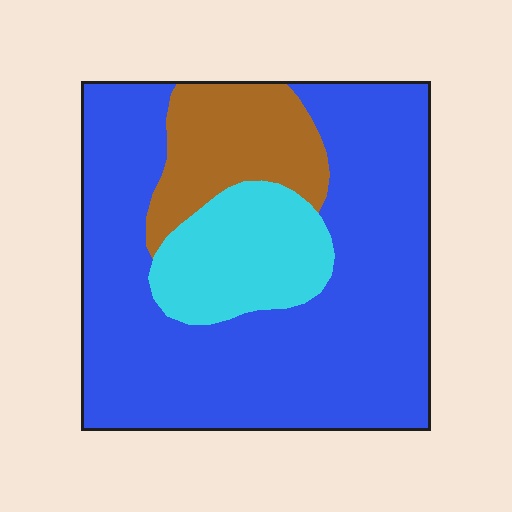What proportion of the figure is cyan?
Cyan takes up about one sixth (1/6) of the figure.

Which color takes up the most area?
Blue, at roughly 70%.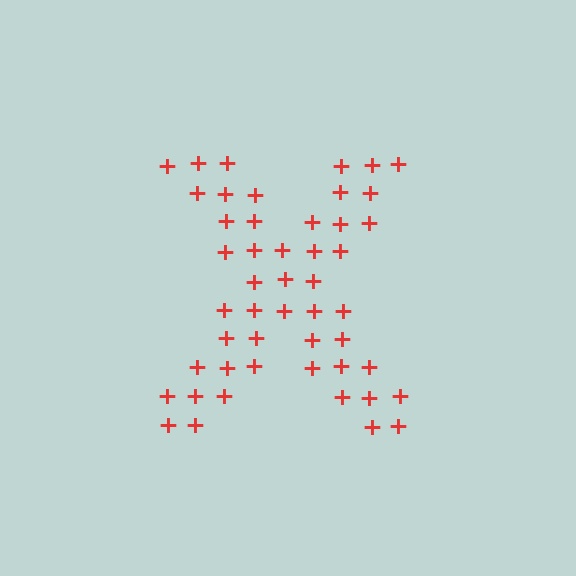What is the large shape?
The large shape is the letter X.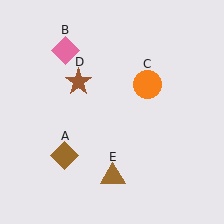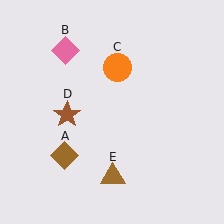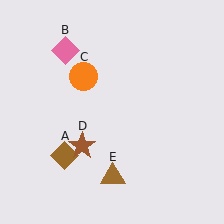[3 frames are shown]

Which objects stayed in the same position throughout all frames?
Brown diamond (object A) and pink diamond (object B) and brown triangle (object E) remained stationary.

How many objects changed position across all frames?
2 objects changed position: orange circle (object C), brown star (object D).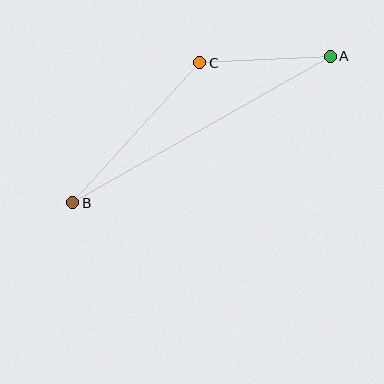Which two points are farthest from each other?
Points A and B are farthest from each other.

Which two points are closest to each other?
Points A and C are closest to each other.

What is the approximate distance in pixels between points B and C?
The distance between B and C is approximately 189 pixels.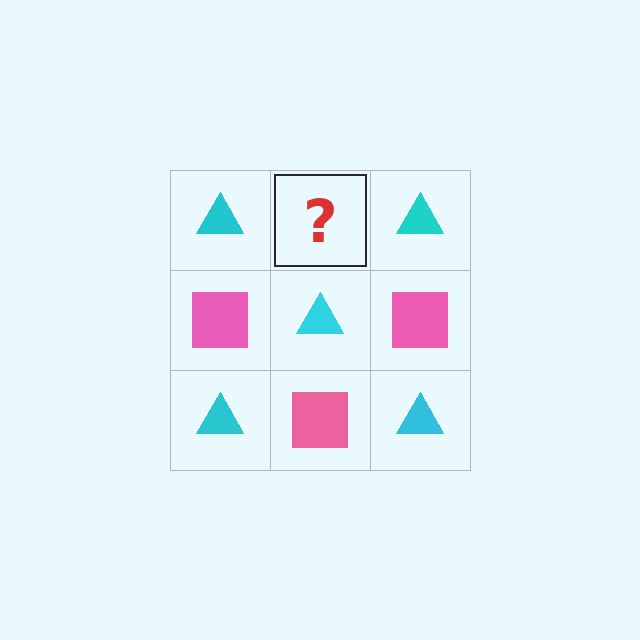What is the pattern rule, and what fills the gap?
The rule is that it alternates cyan triangle and pink square in a checkerboard pattern. The gap should be filled with a pink square.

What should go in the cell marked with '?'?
The missing cell should contain a pink square.